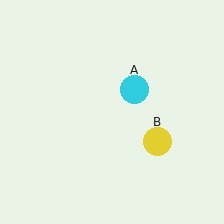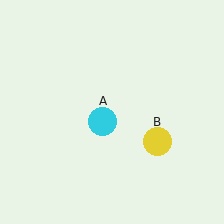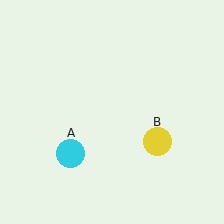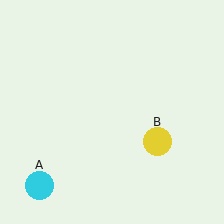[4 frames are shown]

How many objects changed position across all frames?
1 object changed position: cyan circle (object A).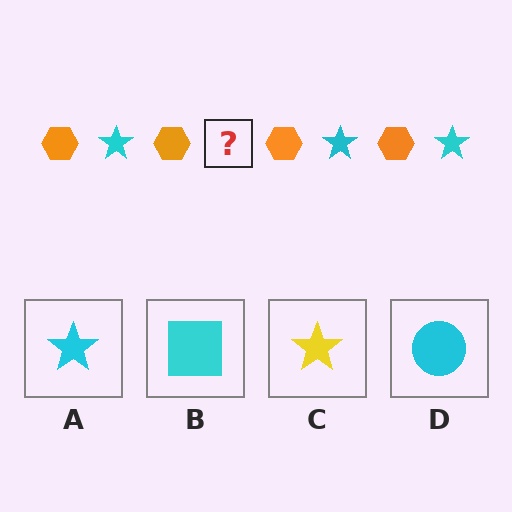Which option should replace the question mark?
Option A.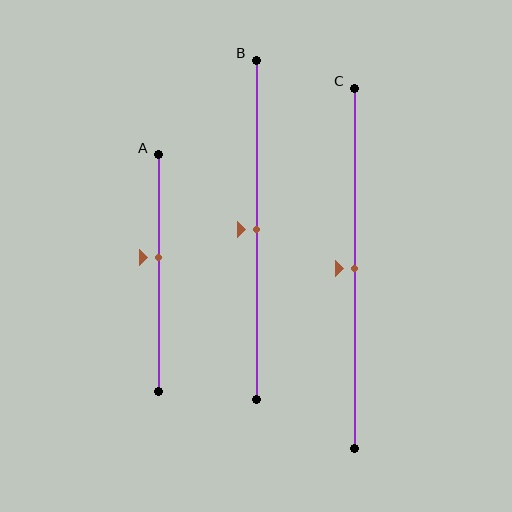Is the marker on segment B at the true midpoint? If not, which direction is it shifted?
Yes, the marker on segment B is at the true midpoint.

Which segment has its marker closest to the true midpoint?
Segment B has its marker closest to the true midpoint.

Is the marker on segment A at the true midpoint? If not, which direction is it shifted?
No, the marker on segment A is shifted upward by about 6% of the segment length.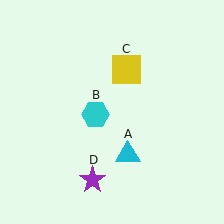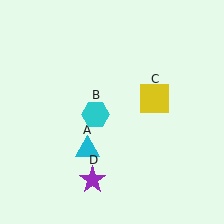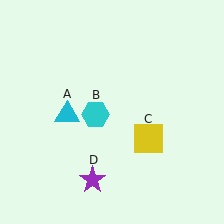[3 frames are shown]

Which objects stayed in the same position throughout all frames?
Cyan hexagon (object B) and purple star (object D) remained stationary.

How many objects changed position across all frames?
2 objects changed position: cyan triangle (object A), yellow square (object C).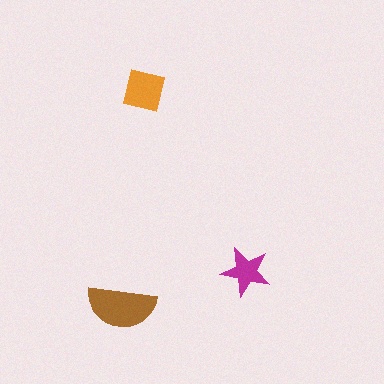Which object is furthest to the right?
The magenta star is rightmost.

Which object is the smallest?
The magenta star.